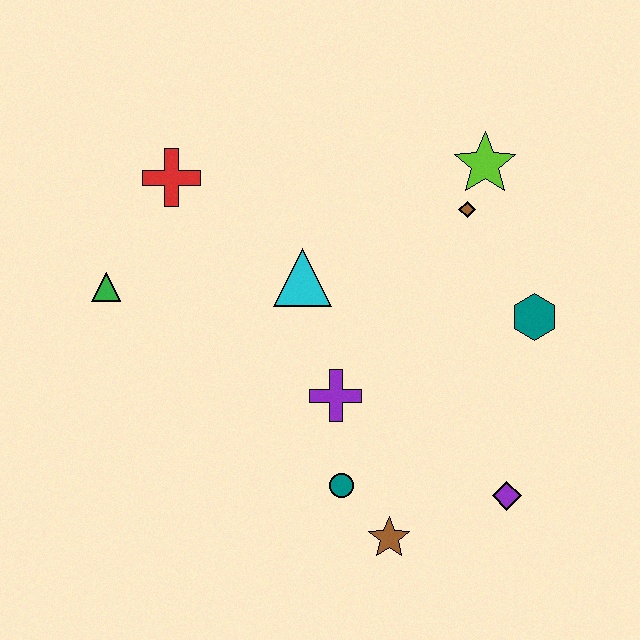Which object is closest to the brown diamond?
The lime star is closest to the brown diamond.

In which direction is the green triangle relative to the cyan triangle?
The green triangle is to the left of the cyan triangle.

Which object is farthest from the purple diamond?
The red cross is farthest from the purple diamond.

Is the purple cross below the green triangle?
Yes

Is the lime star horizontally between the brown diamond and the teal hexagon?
Yes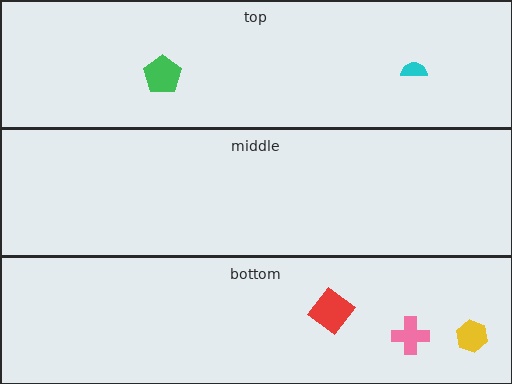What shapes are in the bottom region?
The yellow hexagon, the red diamond, the pink cross.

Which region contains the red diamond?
The bottom region.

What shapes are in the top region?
The cyan semicircle, the green pentagon.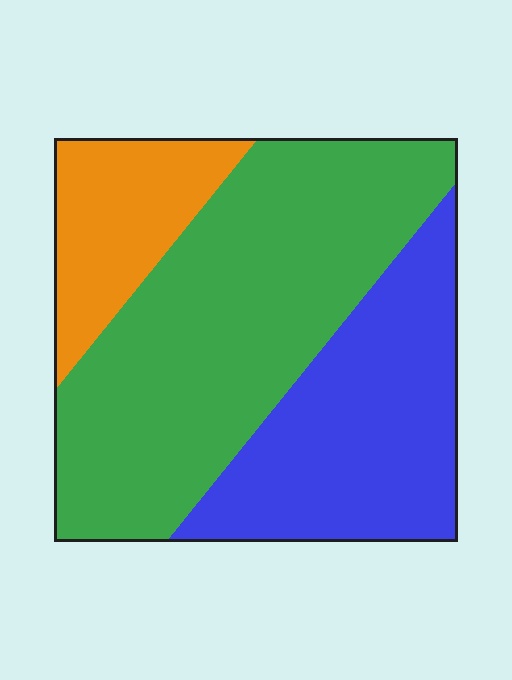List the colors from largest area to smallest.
From largest to smallest: green, blue, orange.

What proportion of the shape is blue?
Blue covers 32% of the shape.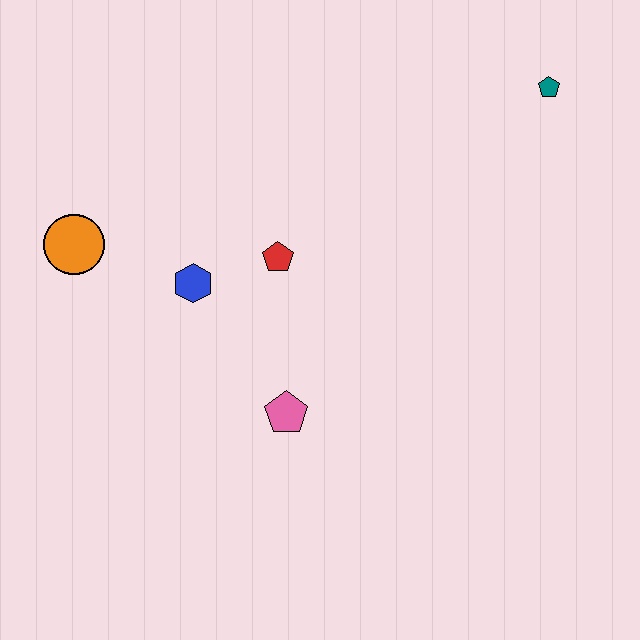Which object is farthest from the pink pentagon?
The teal pentagon is farthest from the pink pentagon.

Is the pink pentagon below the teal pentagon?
Yes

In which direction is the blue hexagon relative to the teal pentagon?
The blue hexagon is to the left of the teal pentagon.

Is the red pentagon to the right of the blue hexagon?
Yes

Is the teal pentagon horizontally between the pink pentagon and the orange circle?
No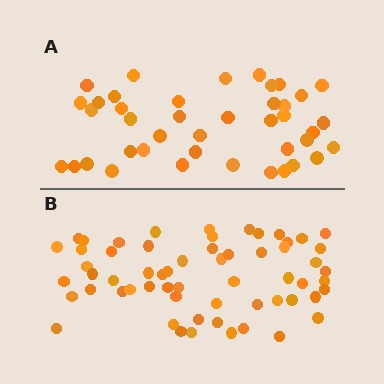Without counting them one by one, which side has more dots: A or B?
Region B (the bottom region) has more dots.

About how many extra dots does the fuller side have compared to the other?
Region B has approximately 20 more dots than region A.